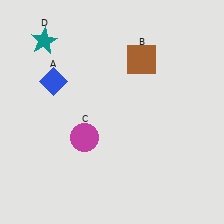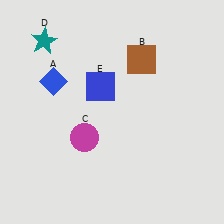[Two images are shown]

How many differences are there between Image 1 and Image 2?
There is 1 difference between the two images.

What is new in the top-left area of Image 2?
A blue square (E) was added in the top-left area of Image 2.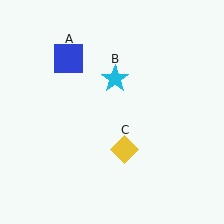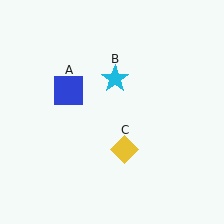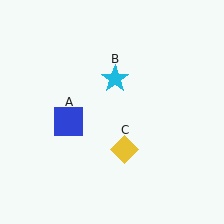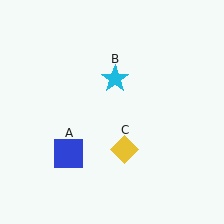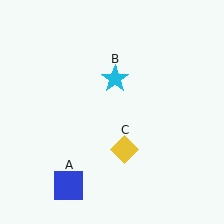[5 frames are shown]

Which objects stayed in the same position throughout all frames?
Cyan star (object B) and yellow diamond (object C) remained stationary.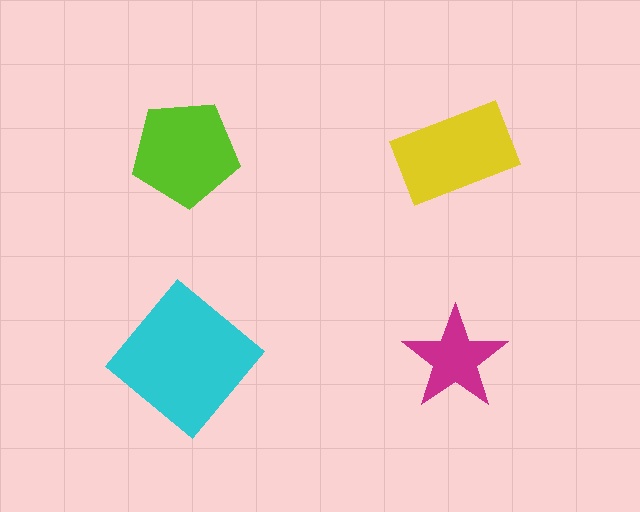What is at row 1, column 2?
A yellow rectangle.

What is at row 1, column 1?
A lime pentagon.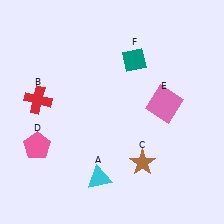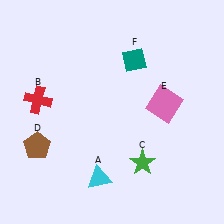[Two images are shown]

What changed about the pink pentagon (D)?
In Image 1, D is pink. In Image 2, it changed to brown.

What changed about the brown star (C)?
In Image 1, C is brown. In Image 2, it changed to green.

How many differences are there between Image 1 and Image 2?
There are 2 differences between the two images.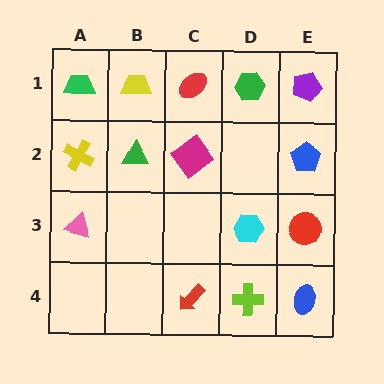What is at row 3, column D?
A cyan hexagon.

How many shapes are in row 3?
3 shapes.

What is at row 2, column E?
A blue pentagon.